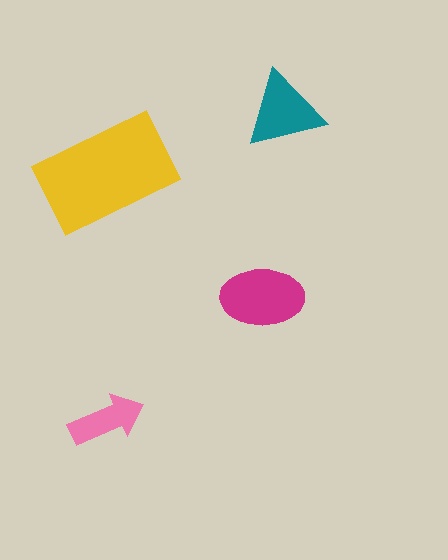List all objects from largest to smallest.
The yellow rectangle, the magenta ellipse, the teal triangle, the pink arrow.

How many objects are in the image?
There are 4 objects in the image.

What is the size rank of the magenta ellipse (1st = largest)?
2nd.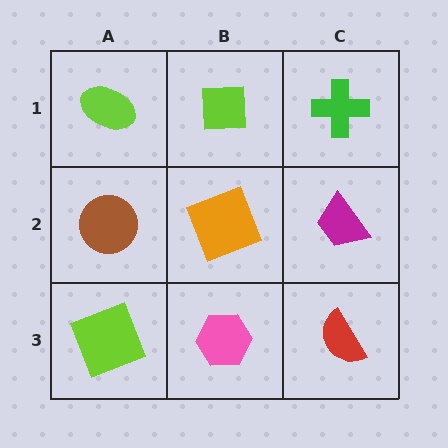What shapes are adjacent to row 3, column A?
A brown circle (row 2, column A), a pink hexagon (row 3, column B).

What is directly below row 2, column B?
A pink hexagon.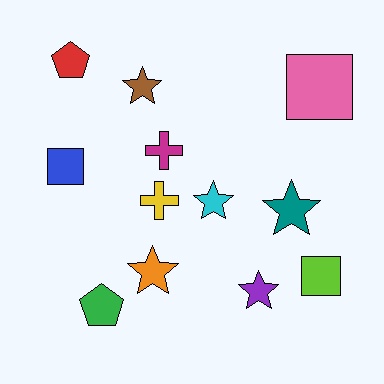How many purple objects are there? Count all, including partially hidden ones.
There is 1 purple object.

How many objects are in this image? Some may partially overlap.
There are 12 objects.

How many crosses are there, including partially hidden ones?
There are 2 crosses.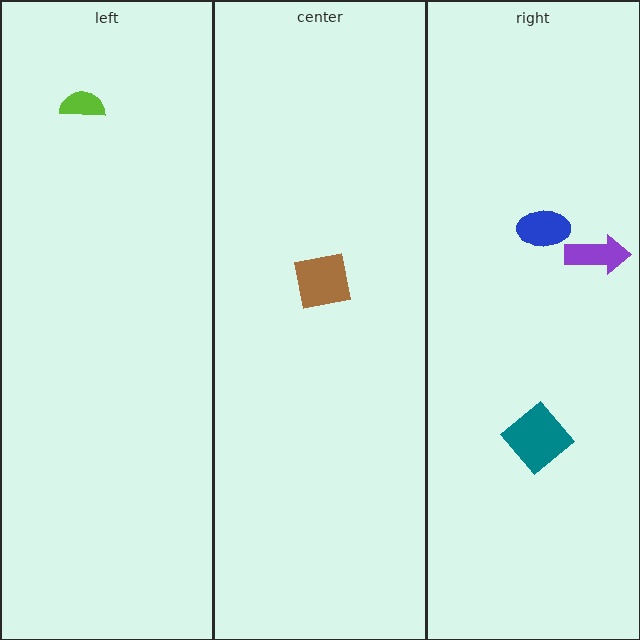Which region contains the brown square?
The center region.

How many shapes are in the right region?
3.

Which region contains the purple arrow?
The right region.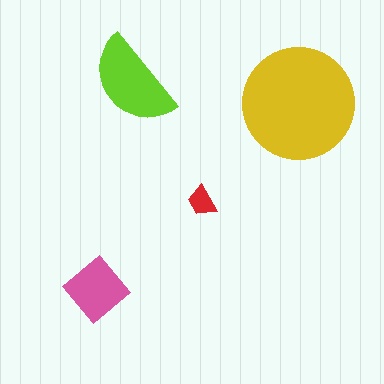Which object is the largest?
The yellow circle.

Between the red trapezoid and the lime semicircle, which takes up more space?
The lime semicircle.